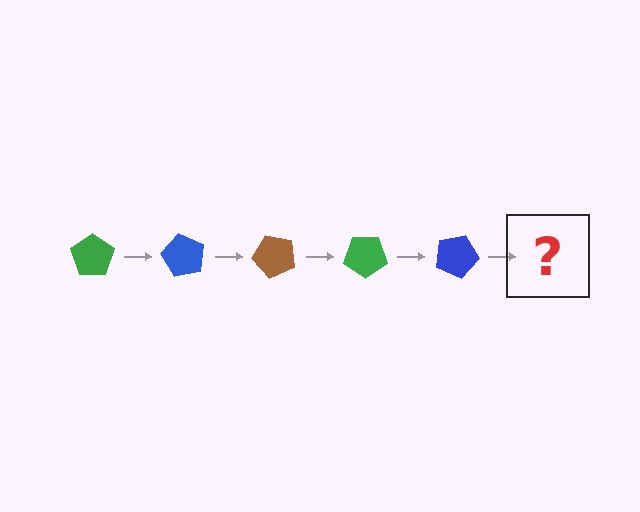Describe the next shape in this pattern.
It should be a brown pentagon, rotated 300 degrees from the start.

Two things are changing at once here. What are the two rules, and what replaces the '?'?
The two rules are that it rotates 60 degrees each step and the color cycles through green, blue, and brown. The '?' should be a brown pentagon, rotated 300 degrees from the start.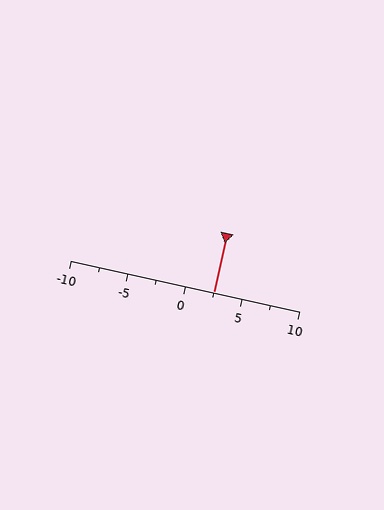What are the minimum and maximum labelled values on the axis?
The axis runs from -10 to 10.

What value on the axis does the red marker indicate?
The marker indicates approximately 2.5.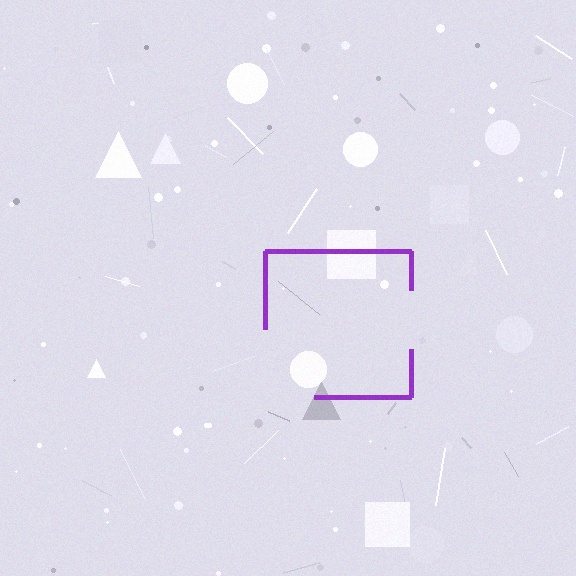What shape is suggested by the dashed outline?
The dashed outline suggests a square.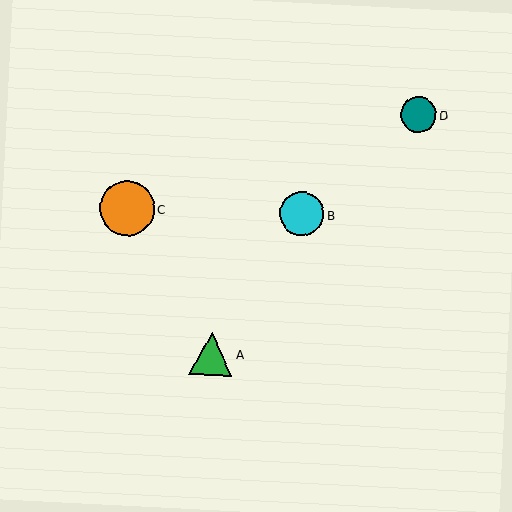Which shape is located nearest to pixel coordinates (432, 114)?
The teal circle (labeled D) at (418, 115) is nearest to that location.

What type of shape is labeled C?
Shape C is an orange circle.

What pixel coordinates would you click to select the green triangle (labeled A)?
Click at (211, 354) to select the green triangle A.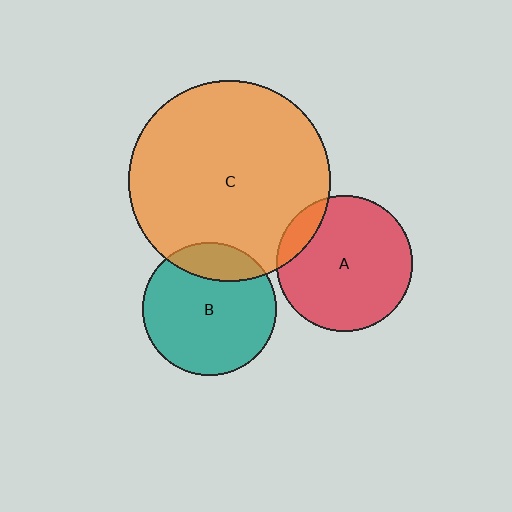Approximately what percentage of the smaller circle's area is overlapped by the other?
Approximately 20%.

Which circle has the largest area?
Circle C (orange).